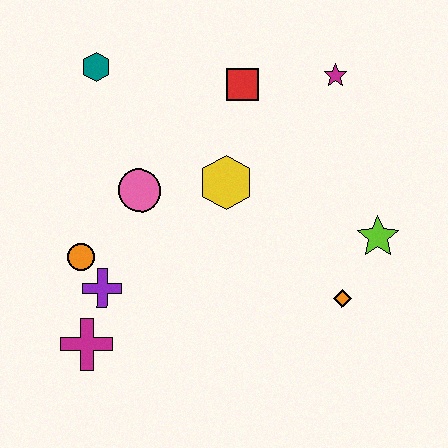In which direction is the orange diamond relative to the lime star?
The orange diamond is below the lime star.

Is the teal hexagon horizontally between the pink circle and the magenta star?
No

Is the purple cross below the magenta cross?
No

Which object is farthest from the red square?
The magenta cross is farthest from the red square.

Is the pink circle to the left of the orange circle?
No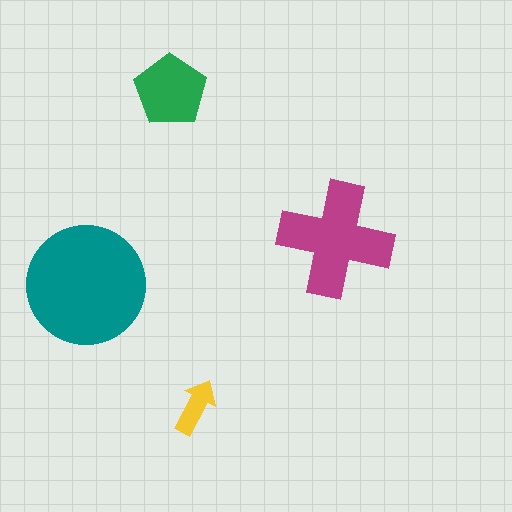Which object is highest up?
The green pentagon is topmost.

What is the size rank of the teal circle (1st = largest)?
1st.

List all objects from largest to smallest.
The teal circle, the magenta cross, the green pentagon, the yellow arrow.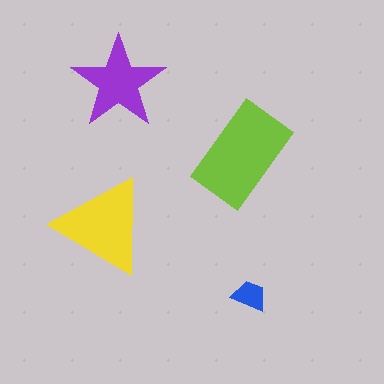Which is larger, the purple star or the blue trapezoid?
The purple star.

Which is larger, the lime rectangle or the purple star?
The lime rectangle.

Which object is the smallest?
The blue trapezoid.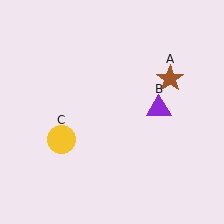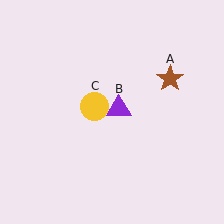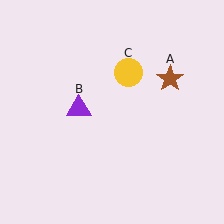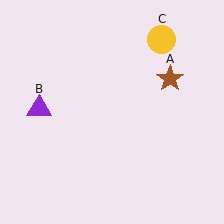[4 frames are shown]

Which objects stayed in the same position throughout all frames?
Brown star (object A) remained stationary.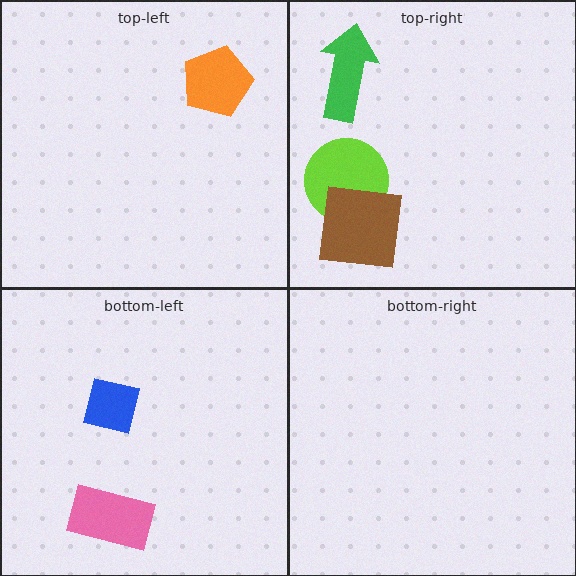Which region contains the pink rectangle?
The bottom-left region.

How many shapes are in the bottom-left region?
2.